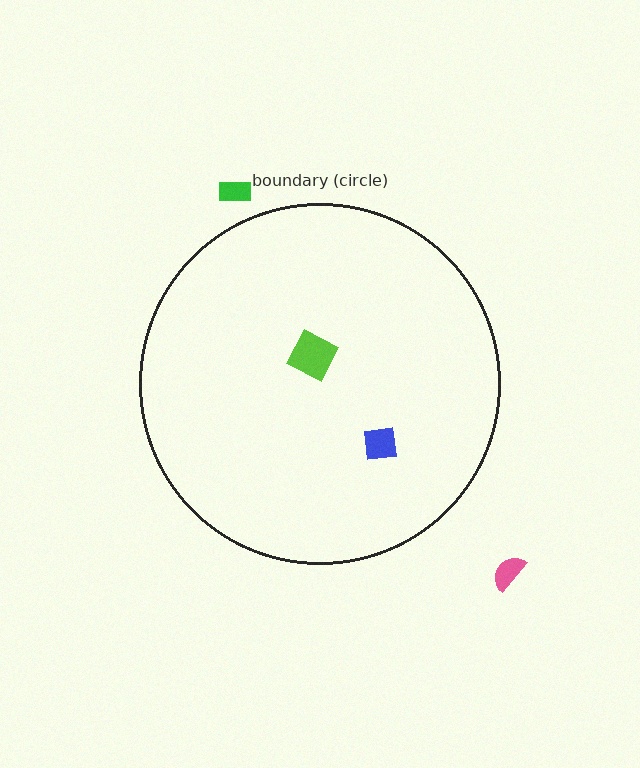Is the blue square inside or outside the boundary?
Inside.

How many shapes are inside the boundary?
2 inside, 2 outside.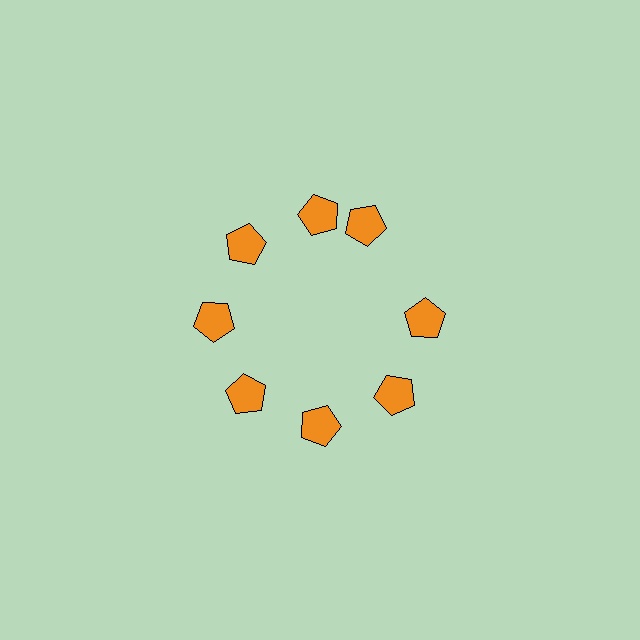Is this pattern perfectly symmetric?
No. The 8 orange pentagons are arranged in a ring, but one element near the 2 o'clock position is rotated out of alignment along the ring, breaking the 8-fold rotational symmetry.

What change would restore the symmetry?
The symmetry would be restored by rotating it back into even spacing with its neighbors so that all 8 pentagons sit at equal angles and equal distance from the center.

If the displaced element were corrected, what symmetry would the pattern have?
It would have 8-fold rotational symmetry — the pattern would map onto itself every 45 degrees.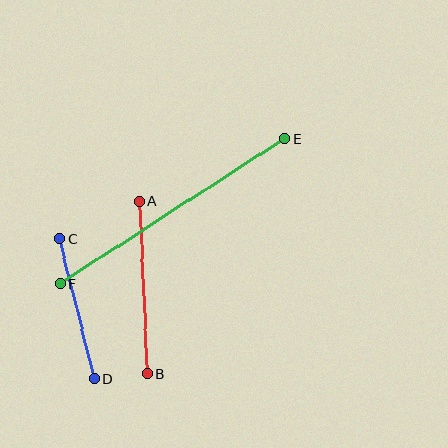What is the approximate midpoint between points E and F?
The midpoint is at approximately (173, 211) pixels.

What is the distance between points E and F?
The distance is approximately 267 pixels.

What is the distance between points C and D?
The distance is approximately 145 pixels.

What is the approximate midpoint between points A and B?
The midpoint is at approximately (143, 287) pixels.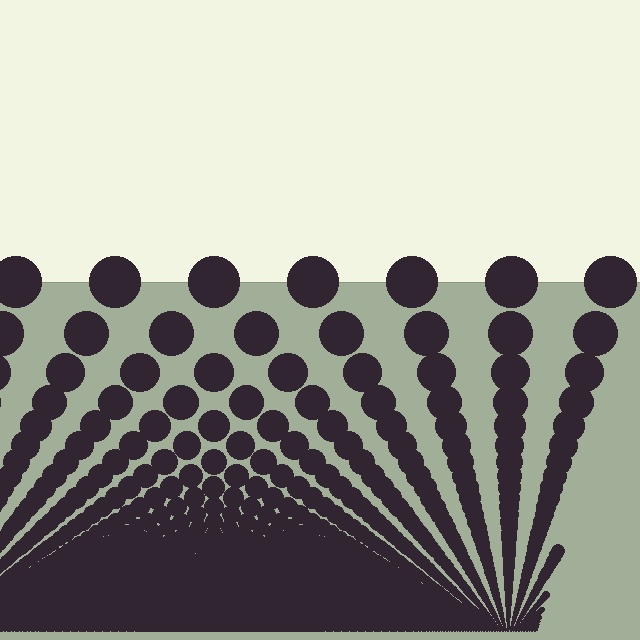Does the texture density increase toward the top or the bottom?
Density increases toward the bottom.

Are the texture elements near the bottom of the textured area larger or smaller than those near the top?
Smaller. The gradient is inverted — elements near the bottom are smaller and denser.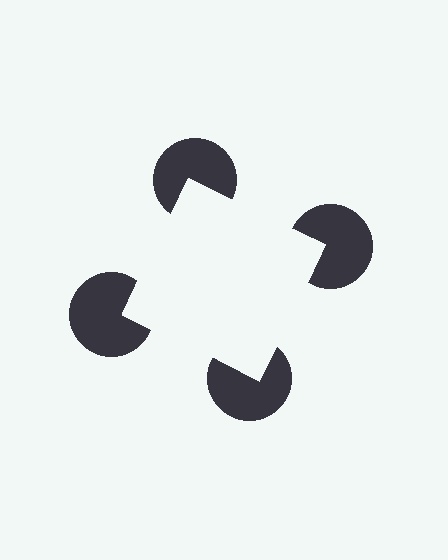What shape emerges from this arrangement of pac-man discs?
An illusory square — its edges are inferred from the aligned wedge cuts in the pac-man discs, not physically drawn.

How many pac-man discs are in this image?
There are 4 — one at each vertex of the illusory square.